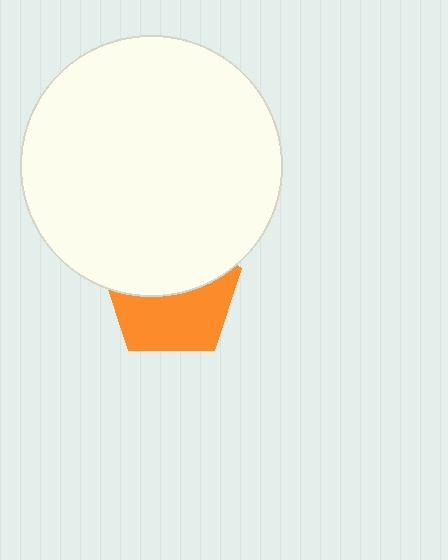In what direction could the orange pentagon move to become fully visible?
The orange pentagon could move down. That would shift it out from behind the white circle entirely.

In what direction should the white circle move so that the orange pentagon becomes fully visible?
The white circle should move up. That is the shortest direction to clear the overlap and leave the orange pentagon fully visible.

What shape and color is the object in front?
The object in front is a white circle.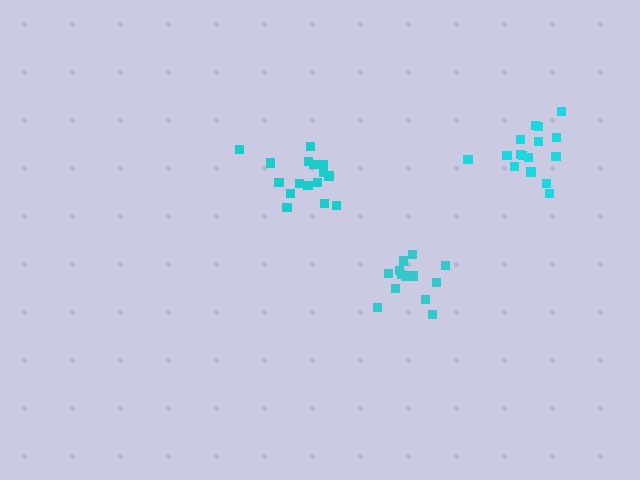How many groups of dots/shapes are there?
There are 3 groups.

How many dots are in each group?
Group 1: 13 dots, Group 2: 16 dots, Group 3: 17 dots (46 total).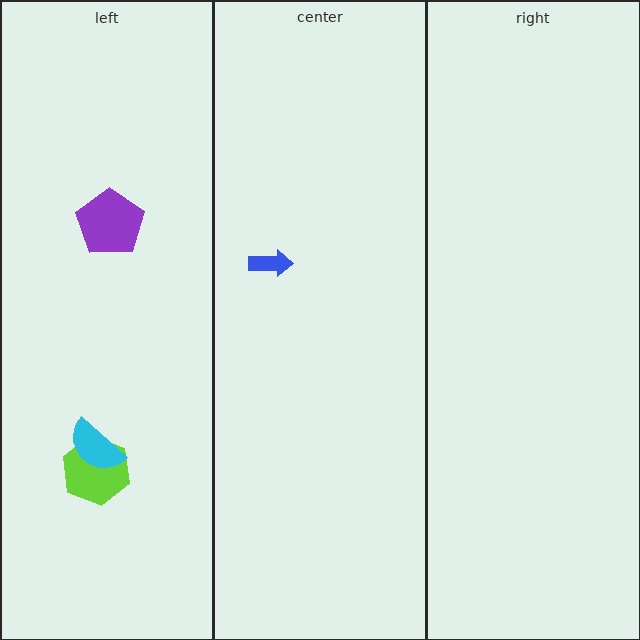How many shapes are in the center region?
1.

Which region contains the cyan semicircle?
The left region.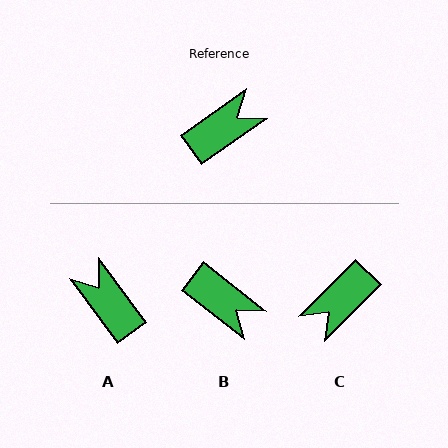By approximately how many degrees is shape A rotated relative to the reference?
Approximately 91 degrees counter-clockwise.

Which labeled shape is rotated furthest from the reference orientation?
C, about 170 degrees away.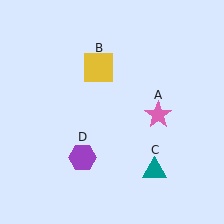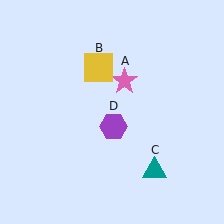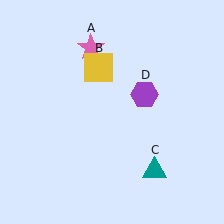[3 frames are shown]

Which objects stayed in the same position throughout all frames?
Yellow square (object B) and teal triangle (object C) remained stationary.